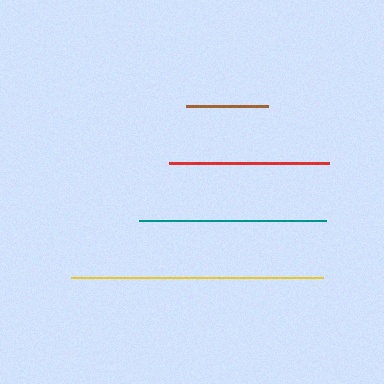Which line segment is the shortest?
The brown line is the shortest at approximately 82 pixels.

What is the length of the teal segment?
The teal segment is approximately 187 pixels long.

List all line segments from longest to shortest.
From longest to shortest: yellow, teal, red, brown.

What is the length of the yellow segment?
The yellow segment is approximately 253 pixels long.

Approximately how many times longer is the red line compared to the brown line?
The red line is approximately 1.9 times the length of the brown line.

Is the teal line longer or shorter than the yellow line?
The yellow line is longer than the teal line.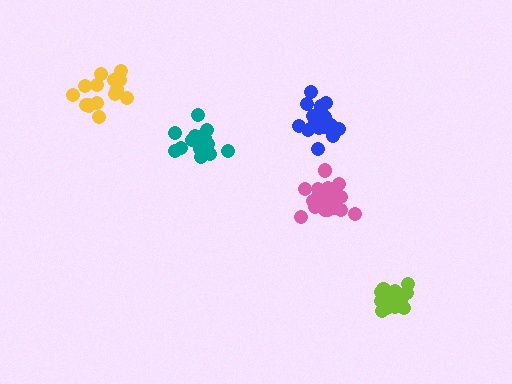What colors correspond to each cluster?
The clusters are colored: lime, pink, blue, teal, yellow.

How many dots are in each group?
Group 1: 20 dots, Group 2: 20 dots, Group 3: 17 dots, Group 4: 16 dots, Group 5: 15 dots (88 total).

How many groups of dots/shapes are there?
There are 5 groups.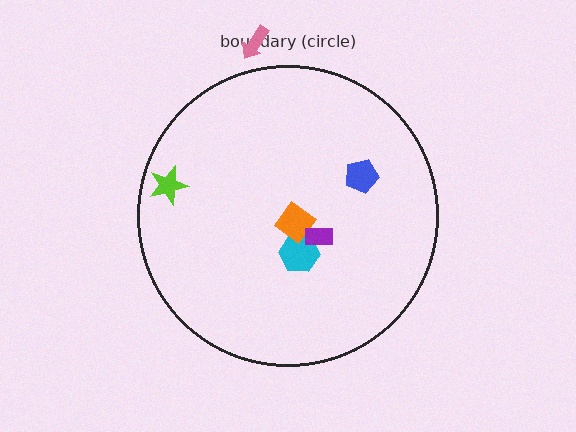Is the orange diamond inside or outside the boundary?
Inside.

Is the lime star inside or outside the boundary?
Inside.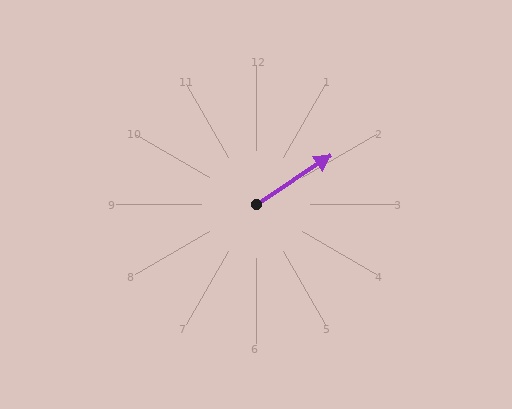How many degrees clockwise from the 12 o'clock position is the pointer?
Approximately 56 degrees.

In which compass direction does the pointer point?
Northeast.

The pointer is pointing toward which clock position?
Roughly 2 o'clock.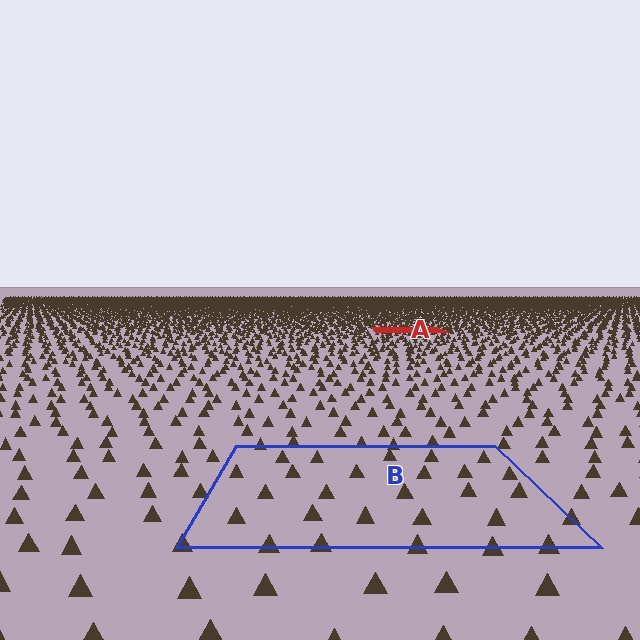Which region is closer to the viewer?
Region B is closer. The texture elements there are larger and more spread out.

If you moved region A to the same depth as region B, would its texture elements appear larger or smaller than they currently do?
They would appear larger. At a closer depth, the same texture elements are projected at a bigger on-screen size.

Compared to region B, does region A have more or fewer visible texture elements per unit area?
Region A has more texture elements per unit area — they are packed more densely because it is farther away.